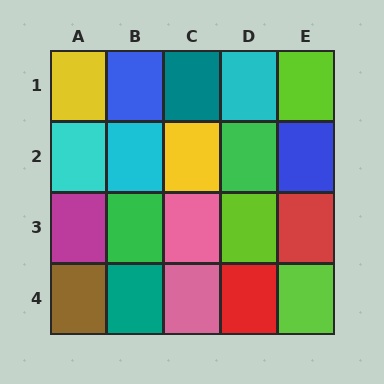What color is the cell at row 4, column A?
Brown.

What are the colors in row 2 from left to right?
Cyan, cyan, yellow, green, blue.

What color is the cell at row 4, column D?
Red.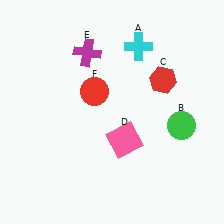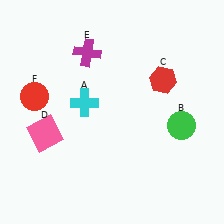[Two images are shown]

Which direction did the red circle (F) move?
The red circle (F) moved left.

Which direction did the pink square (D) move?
The pink square (D) moved left.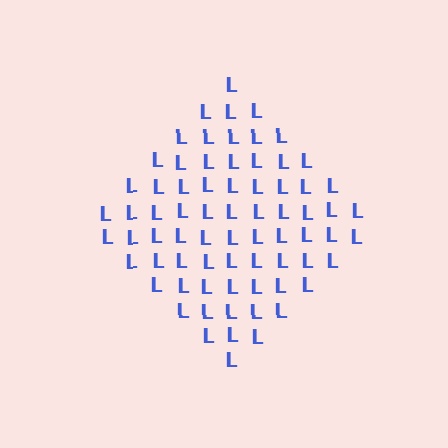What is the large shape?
The large shape is a diamond.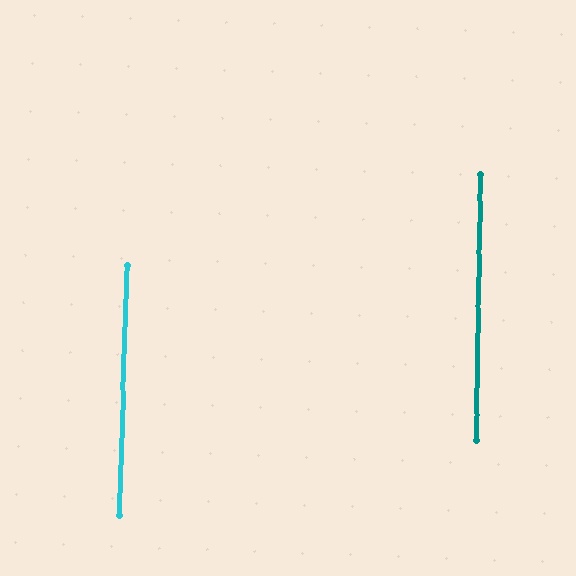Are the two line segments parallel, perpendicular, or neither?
Parallel — their directions differ by only 0.7°.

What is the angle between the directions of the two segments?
Approximately 1 degree.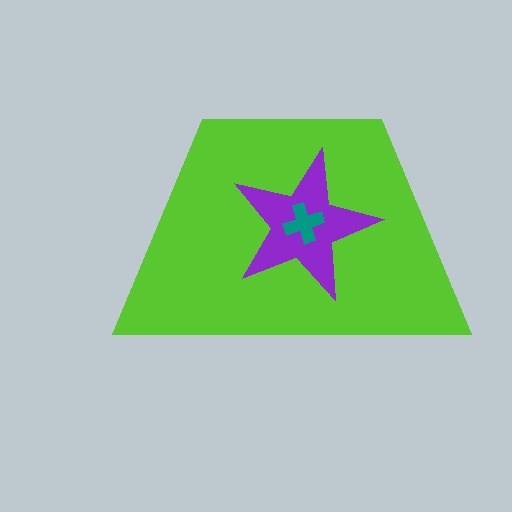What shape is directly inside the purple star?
The teal cross.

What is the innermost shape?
The teal cross.